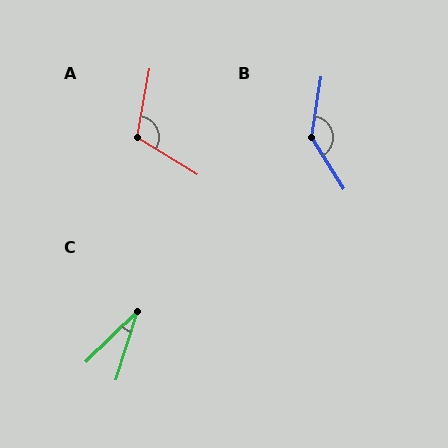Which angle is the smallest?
C, at approximately 28 degrees.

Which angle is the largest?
B, at approximately 139 degrees.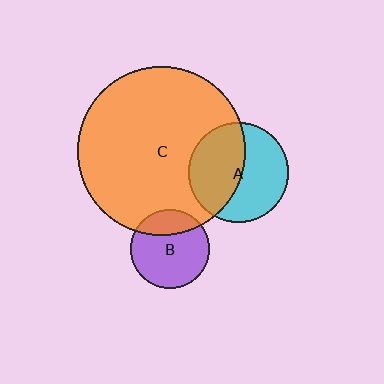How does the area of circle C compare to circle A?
Approximately 2.8 times.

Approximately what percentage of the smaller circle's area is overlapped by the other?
Approximately 25%.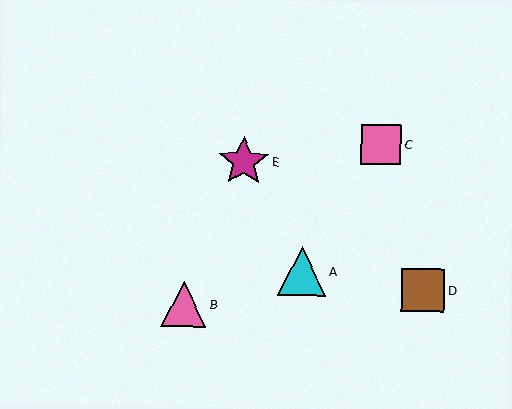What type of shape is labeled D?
Shape D is a brown square.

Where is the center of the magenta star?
The center of the magenta star is at (244, 162).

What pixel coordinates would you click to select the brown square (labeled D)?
Click at (423, 290) to select the brown square D.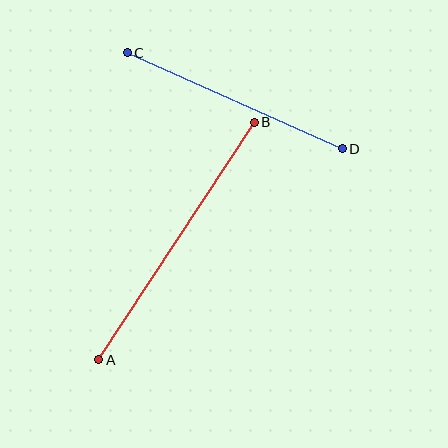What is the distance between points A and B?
The distance is approximately 284 pixels.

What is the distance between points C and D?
The distance is approximately 236 pixels.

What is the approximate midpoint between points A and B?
The midpoint is at approximately (177, 241) pixels.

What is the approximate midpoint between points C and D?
The midpoint is at approximately (235, 101) pixels.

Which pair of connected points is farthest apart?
Points A and B are farthest apart.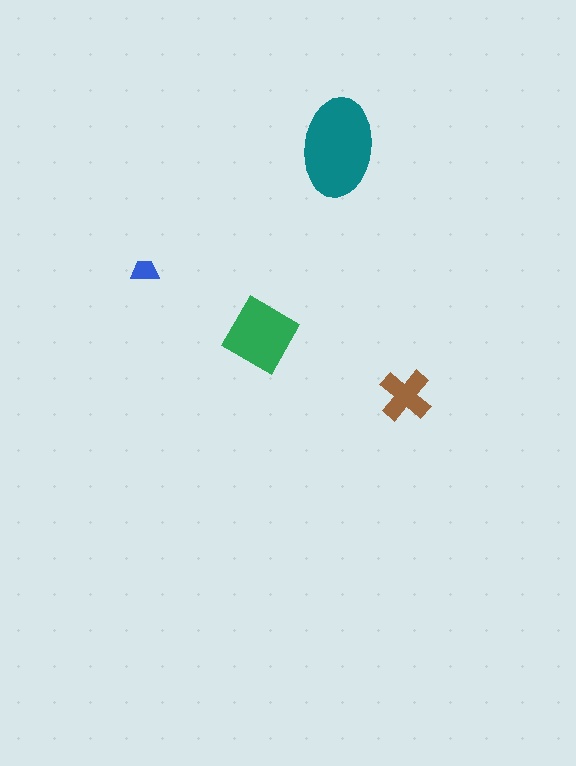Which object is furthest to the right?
The brown cross is rightmost.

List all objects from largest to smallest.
The teal ellipse, the green diamond, the brown cross, the blue trapezoid.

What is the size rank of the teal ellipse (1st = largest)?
1st.